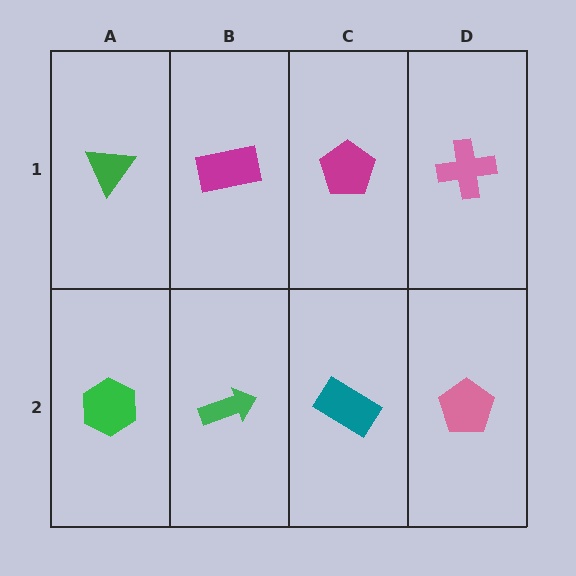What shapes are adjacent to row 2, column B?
A magenta rectangle (row 1, column B), a green hexagon (row 2, column A), a teal rectangle (row 2, column C).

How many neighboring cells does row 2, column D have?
2.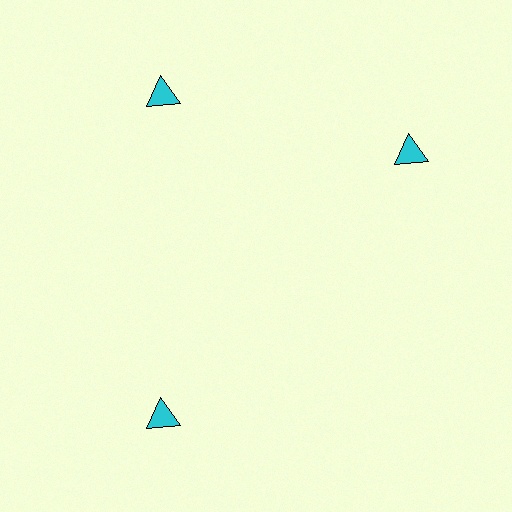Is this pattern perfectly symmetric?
No. The 3 cyan triangles are arranged in a ring, but one element near the 3 o'clock position is rotated out of alignment along the ring, breaking the 3-fold rotational symmetry.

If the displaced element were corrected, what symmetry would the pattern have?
It would have 3-fold rotational symmetry — the pattern would map onto itself every 120 degrees.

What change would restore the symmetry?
The symmetry would be restored by rotating it back into even spacing with its neighbors so that all 3 triangles sit at equal angles and equal distance from the center.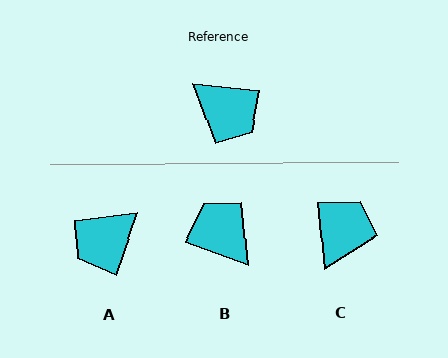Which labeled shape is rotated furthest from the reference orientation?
B, about 165 degrees away.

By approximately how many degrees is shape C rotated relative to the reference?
Approximately 101 degrees counter-clockwise.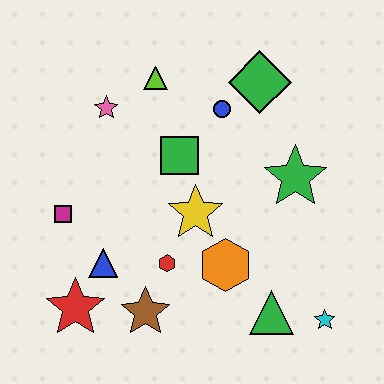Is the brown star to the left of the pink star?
No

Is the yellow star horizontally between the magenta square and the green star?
Yes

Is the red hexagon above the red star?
Yes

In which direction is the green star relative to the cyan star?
The green star is above the cyan star.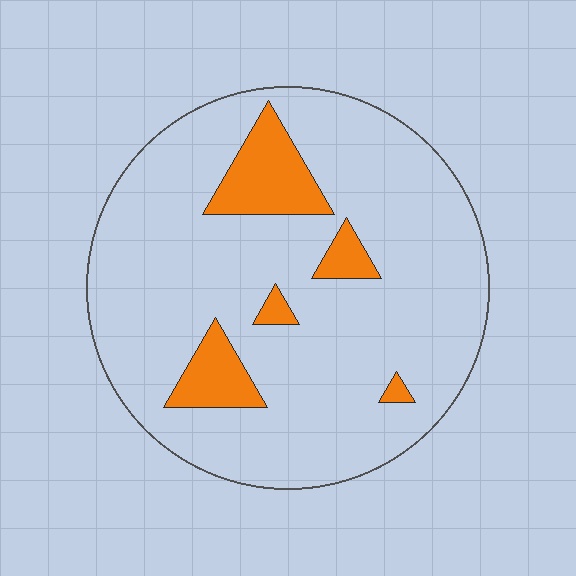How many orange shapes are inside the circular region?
5.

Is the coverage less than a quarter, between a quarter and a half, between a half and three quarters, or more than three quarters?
Less than a quarter.